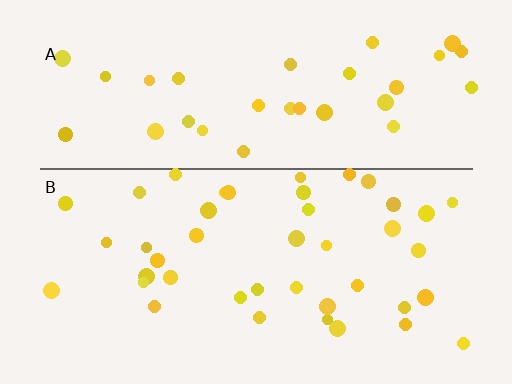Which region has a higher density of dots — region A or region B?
B (the bottom).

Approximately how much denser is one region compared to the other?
Approximately 1.2× — region B over region A.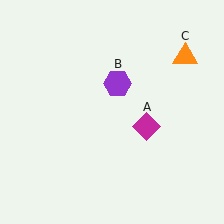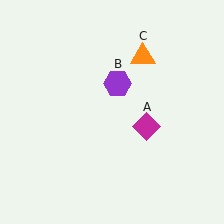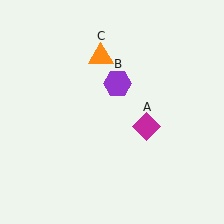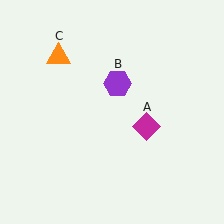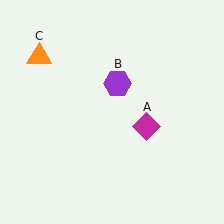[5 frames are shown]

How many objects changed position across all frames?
1 object changed position: orange triangle (object C).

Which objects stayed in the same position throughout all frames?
Magenta diamond (object A) and purple hexagon (object B) remained stationary.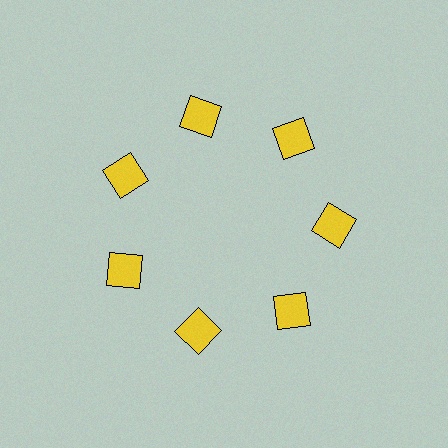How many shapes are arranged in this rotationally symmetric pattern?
There are 7 shapes, arranged in 7 groups of 1.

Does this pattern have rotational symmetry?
Yes, this pattern has 7-fold rotational symmetry. It looks the same after rotating 51 degrees around the center.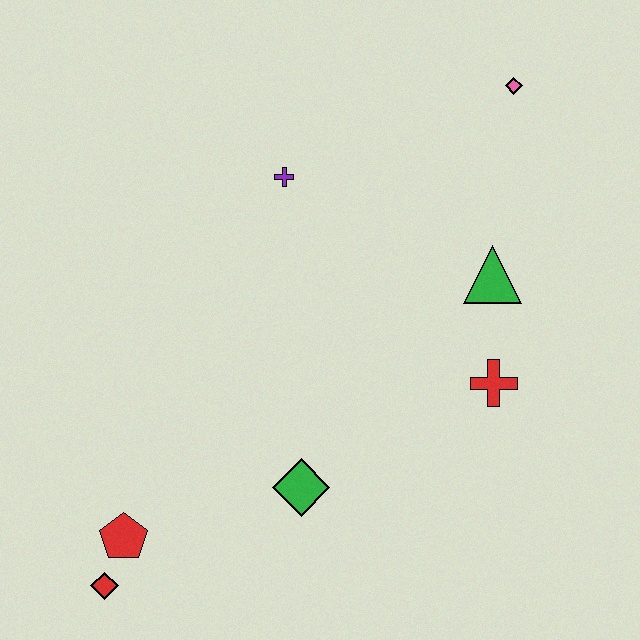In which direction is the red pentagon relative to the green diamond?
The red pentagon is to the left of the green diamond.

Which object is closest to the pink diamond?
The green triangle is closest to the pink diamond.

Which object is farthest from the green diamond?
The pink diamond is farthest from the green diamond.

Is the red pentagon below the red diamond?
No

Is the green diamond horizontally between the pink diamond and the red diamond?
Yes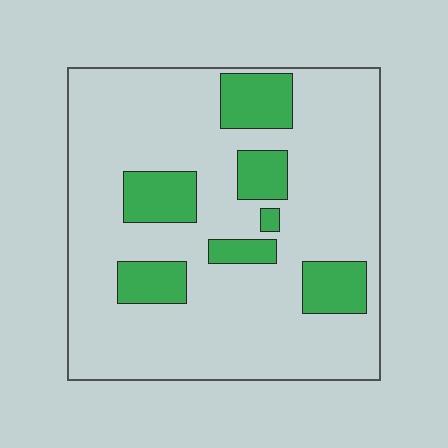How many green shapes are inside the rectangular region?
7.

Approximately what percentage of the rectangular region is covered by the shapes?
Approximately 20%.